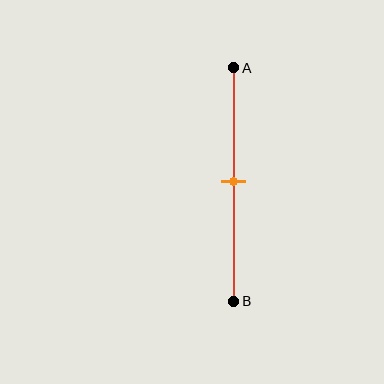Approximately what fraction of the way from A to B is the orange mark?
The orange mark is approximately 50% of the way from A to B.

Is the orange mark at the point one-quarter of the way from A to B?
No, the mark is at about 50% from A, not at the 25% one-quarter point.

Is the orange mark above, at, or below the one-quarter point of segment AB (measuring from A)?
The orange mark is below the one-quarter point of segment AB.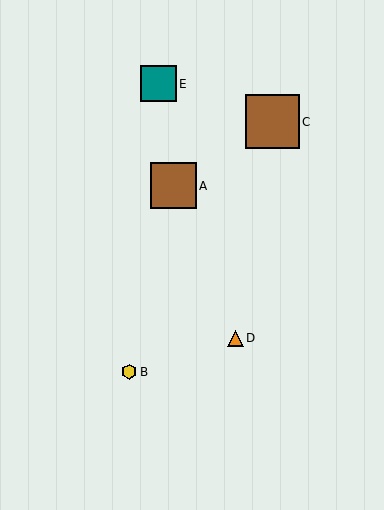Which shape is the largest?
The brown square (labeled C) is the largest.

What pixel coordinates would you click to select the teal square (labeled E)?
Click at (159, 84) to select the teal square E.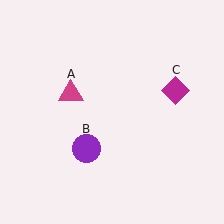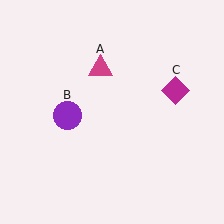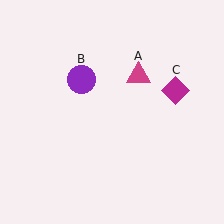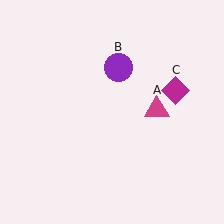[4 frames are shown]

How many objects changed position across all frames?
2 objects changed position: magenta triangle (object A), purple circle (object B).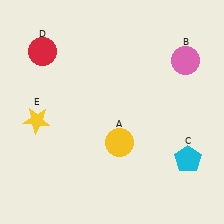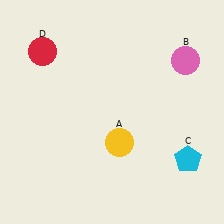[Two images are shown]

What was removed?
The yellow star (E) was removed in Image 2.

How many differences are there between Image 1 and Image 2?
There is 1 difference between the two images.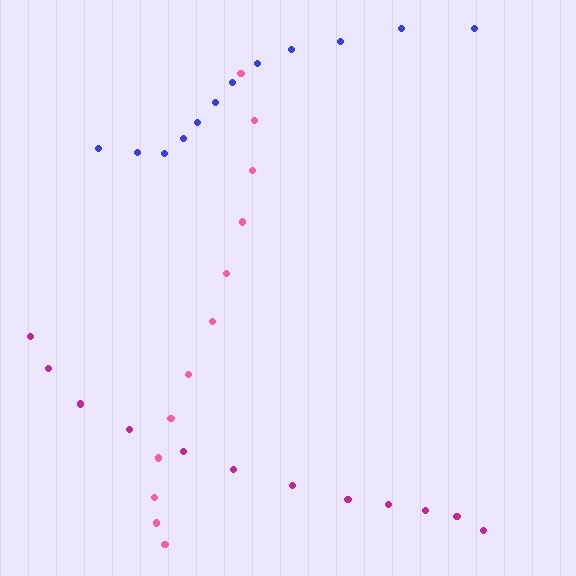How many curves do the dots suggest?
There are 3 distinct paths.